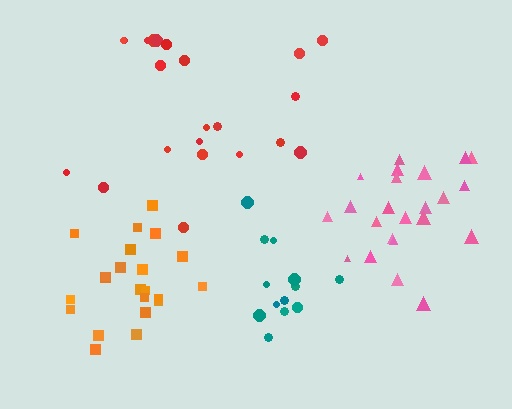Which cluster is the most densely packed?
Pink.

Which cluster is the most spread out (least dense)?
Red.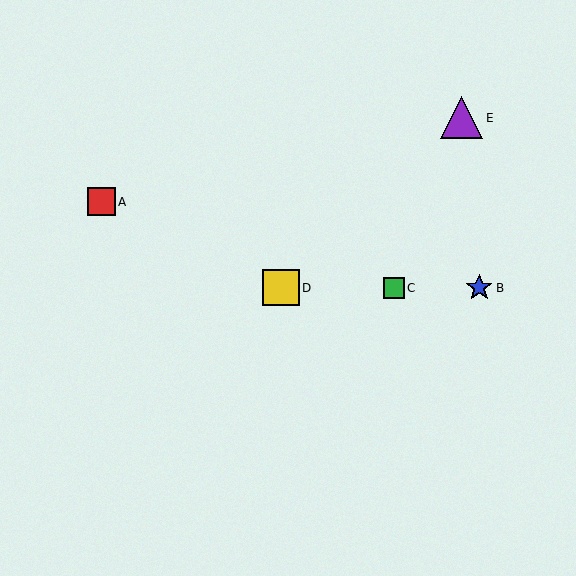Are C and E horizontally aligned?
No, C is at y≈288 and E is at y≈118.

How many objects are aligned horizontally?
3 objects (B, C, D) are aligned horizontally.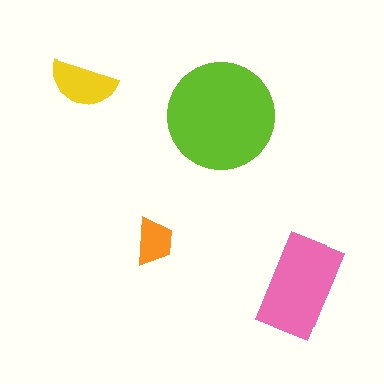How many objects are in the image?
There are 4 objects in the image.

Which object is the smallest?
The orange trapezoid.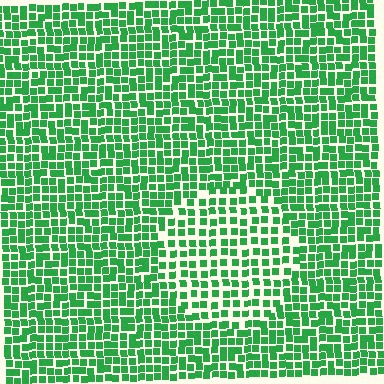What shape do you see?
I see a circle.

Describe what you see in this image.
The image contains small green elements arranged at two different densities. A circle-shaped region is visible where the elements are less densely packed than the surrounding area.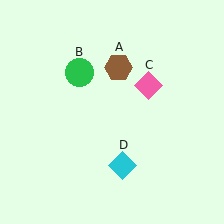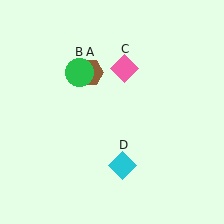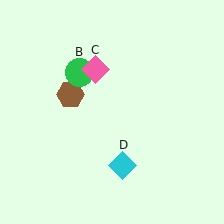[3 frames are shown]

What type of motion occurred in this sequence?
The brown hexagon (object A), pink diamond (object C) rotated counterclockwise around the center of the scene.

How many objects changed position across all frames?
2 objects changed position: brown hexagon (object A), pink diamond (object C).